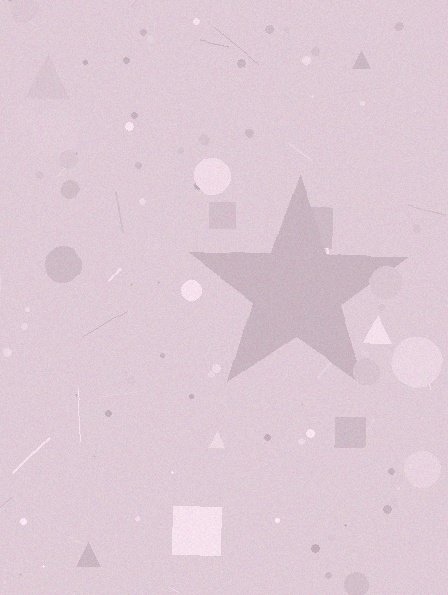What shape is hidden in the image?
A star is hidden in the image.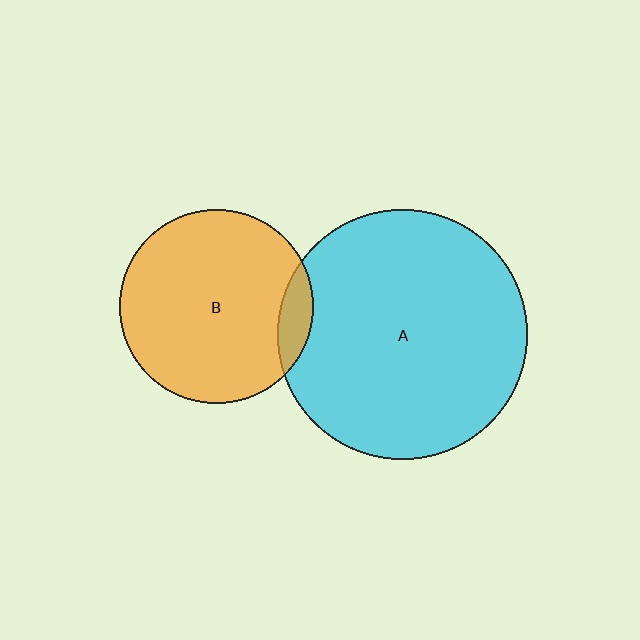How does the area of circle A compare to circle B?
Approximately 1.6 times.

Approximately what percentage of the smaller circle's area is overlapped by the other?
Approximately 10%.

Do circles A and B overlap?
Yes.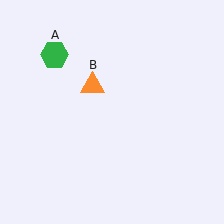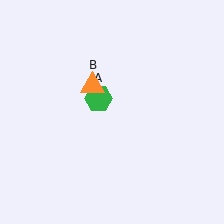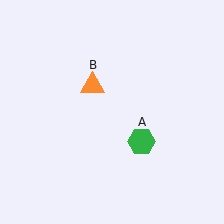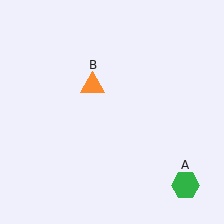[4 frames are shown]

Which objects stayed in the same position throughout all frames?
Orange triangle (object B) remained stationary.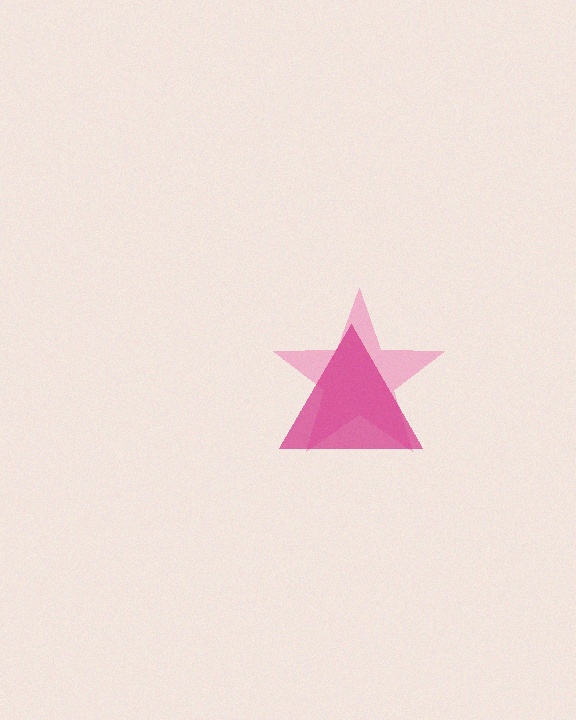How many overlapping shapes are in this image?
There are 2 overlapping shapes in the image.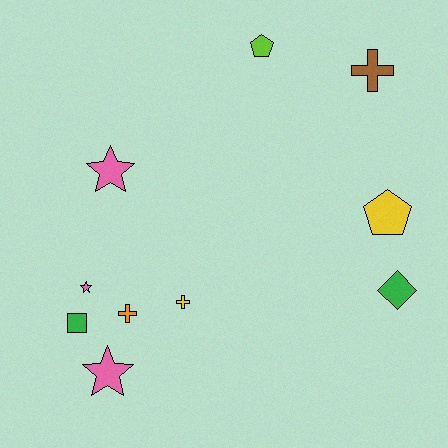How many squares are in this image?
There is 1 square.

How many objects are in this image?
There are 10 objects.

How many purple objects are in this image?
There are no purple objects.